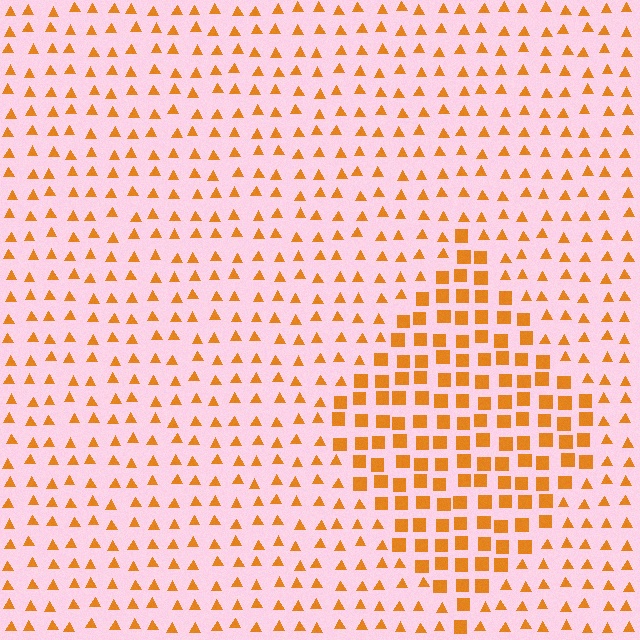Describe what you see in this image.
The image is filled with small orange elements arranged in a uniform grid. A diamond-shaped region contains squares, while the surrounding area contains triangles. The boundary is defined purely by the change in element shape.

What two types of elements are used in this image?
The image uses squares inside the diamond region and triangles outside it.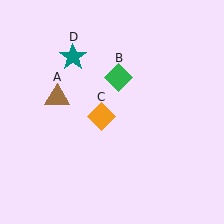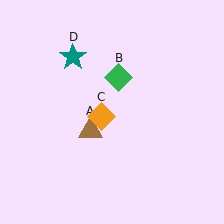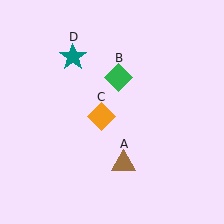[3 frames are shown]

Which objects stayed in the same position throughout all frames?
Green diamond (object B) and orange diamond (object C) and teal star (object D) remained stationary.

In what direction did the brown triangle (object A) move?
The brown triangle (object A) moved down and to the right.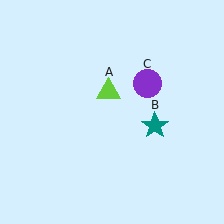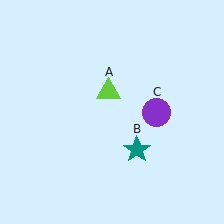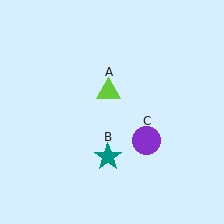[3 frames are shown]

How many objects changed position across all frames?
2 objects changed position: teal star (object B), purple circle (object C).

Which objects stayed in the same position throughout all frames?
Lime triangle (object A) remained stationary.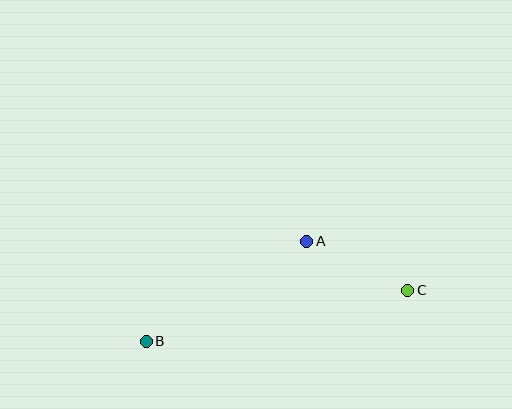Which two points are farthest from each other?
Points B and C are farthest from each other.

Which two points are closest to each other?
Points A and C are closest to each other.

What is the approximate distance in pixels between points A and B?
The distance between A and B is approximately 189 pixels.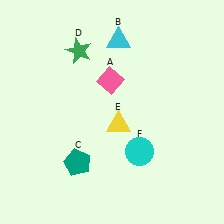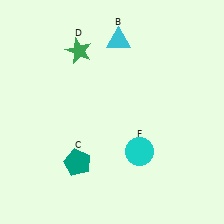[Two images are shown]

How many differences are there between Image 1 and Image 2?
There are 2 differences between the two images.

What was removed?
The pink diamond (A), the yellow triangle (E) were removed in Image 2.